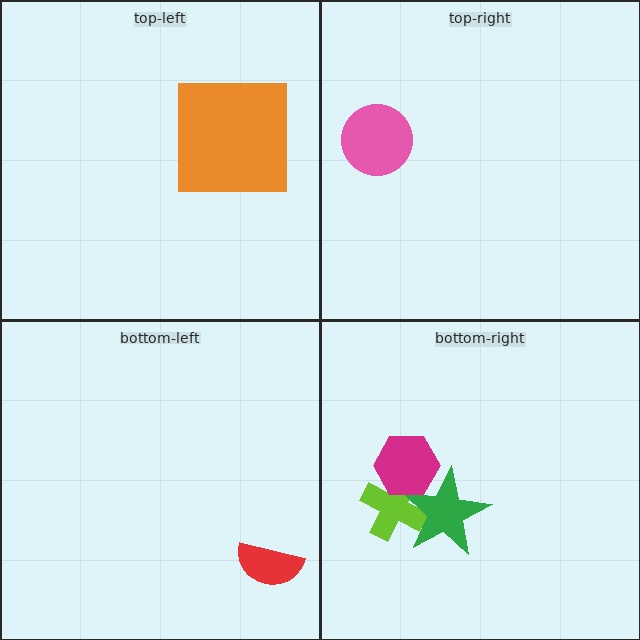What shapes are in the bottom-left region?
The red semicircle.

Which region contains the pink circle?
The top-right region.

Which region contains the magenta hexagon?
The bottom-right region.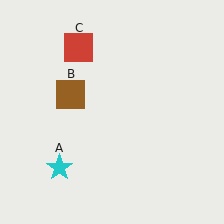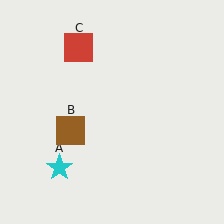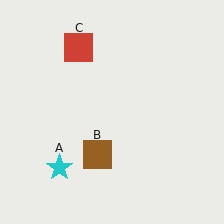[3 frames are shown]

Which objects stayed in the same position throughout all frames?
Cyan star (object A) and red square (object C) remained stationary.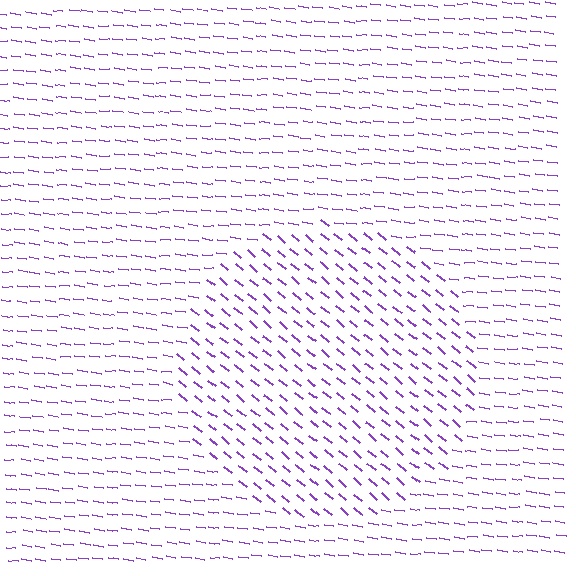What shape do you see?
I see a circle.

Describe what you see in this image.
The image is filled with small purple line segments. A circle region in the image has lines oriented differently from the surrounding lines, creating a visible texture boundary.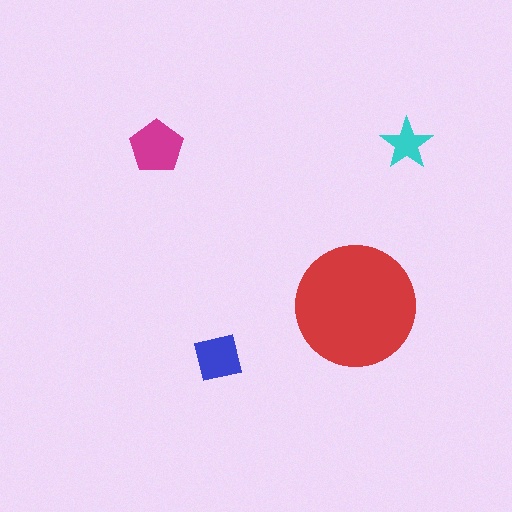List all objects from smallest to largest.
The cyan star, the blue square, the magenta pentagon, the red circle.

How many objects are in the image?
There are 4 objects in the image.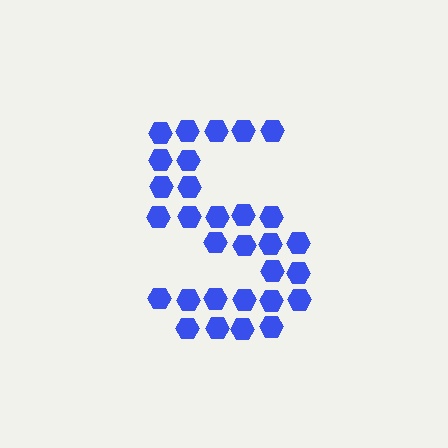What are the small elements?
The small elements are hexagons.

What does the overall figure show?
The overall figure shows the letter S.